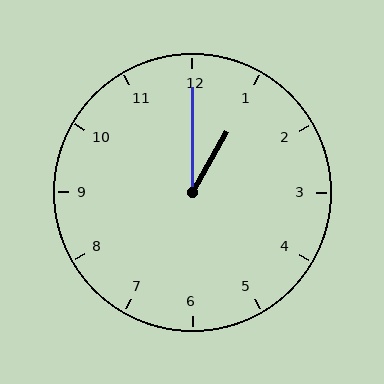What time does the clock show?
1:00.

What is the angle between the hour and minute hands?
Approximately 30 degrees.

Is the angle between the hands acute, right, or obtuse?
It is acute.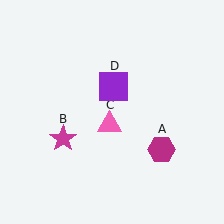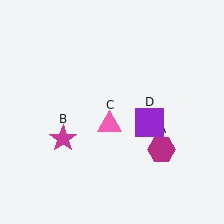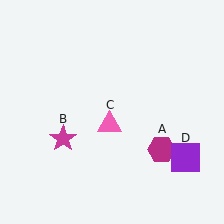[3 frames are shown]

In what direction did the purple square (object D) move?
The purple square (object D) moved down and to the right.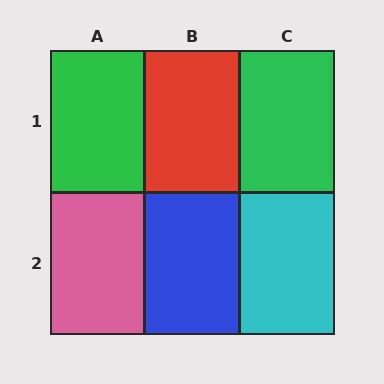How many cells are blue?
1 cell is blue.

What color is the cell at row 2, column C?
Cyan.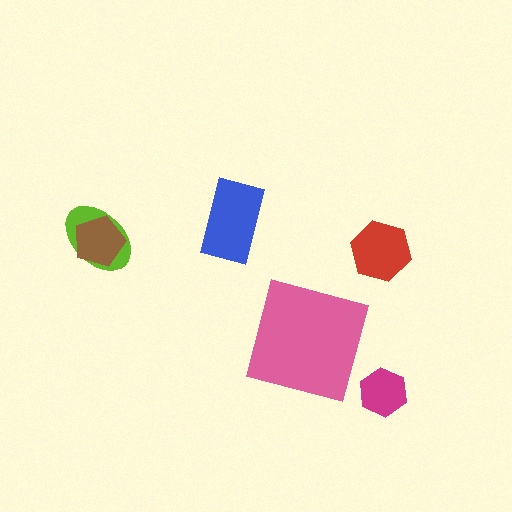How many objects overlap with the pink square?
0 objects overlap with the pink square.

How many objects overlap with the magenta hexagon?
0 objects overlap with the magenta hexagon.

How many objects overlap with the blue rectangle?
0 objects overlap with the blue rectangle.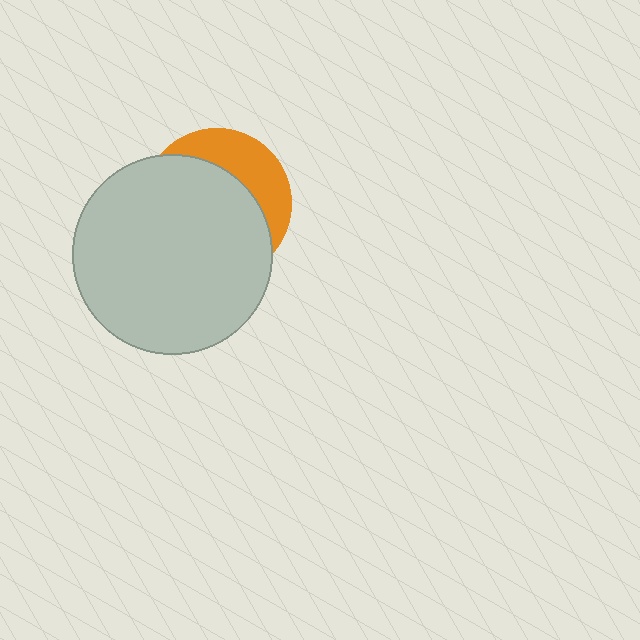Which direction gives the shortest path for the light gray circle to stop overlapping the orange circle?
Moving toward the lower-left gives the shortest separation.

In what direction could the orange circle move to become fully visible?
The orange circle could move toward the upper-right. That would shift it out from behind the light gray circle entirely.